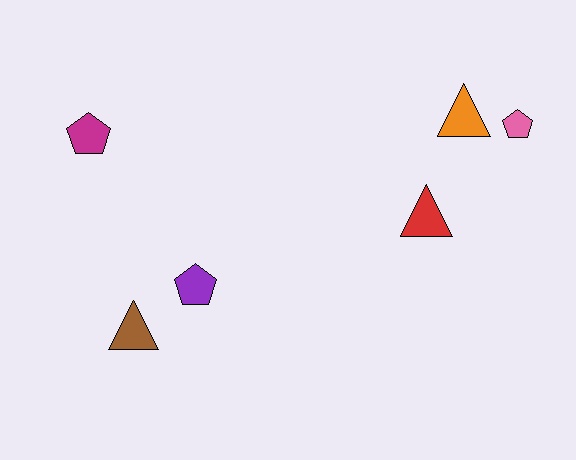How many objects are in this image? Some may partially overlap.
There are 6 objects.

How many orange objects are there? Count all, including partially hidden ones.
There is 1 orange object.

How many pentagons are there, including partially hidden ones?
There are 3 pentagons.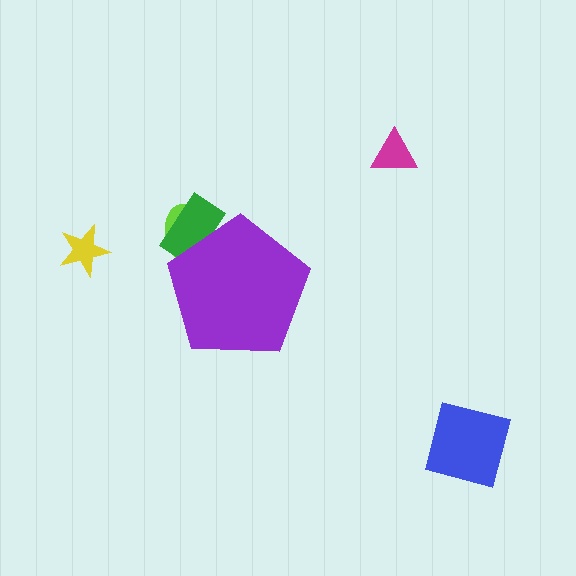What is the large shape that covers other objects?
A purple pentagon.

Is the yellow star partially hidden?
No, the yellow star is fully visible.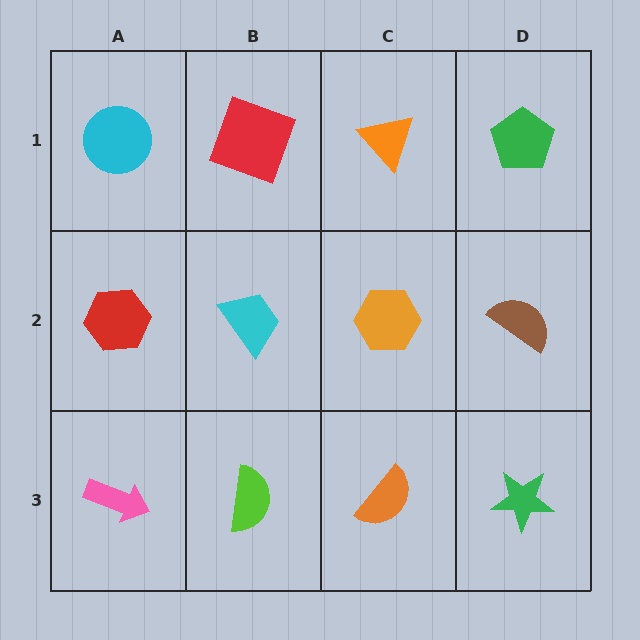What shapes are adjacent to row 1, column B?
A cyan trapezoid (row 2, column B), a cyan circle (row 1, column A), an orange triangle (row 1, column C).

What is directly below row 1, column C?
An orange hexagon.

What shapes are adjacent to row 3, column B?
A cyan trapezoid (row 2, column B), a pink arrow (row 3, column A), an orange semicircle (row 3, column C).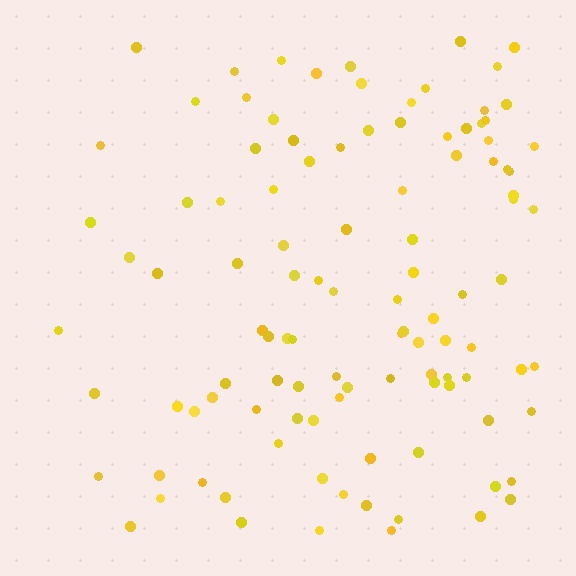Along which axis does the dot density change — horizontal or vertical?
Horizontal.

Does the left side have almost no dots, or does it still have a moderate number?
Still a moderate number, just noticeably fewer than the right.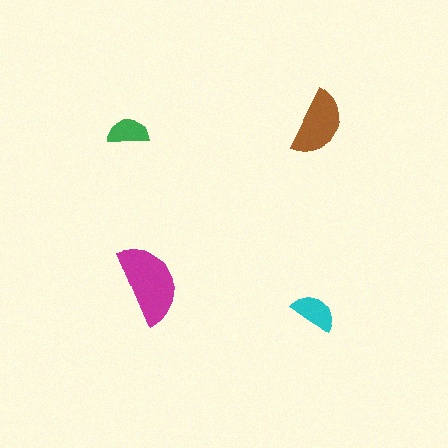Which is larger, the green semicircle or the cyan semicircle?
The cyan one.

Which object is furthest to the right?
The brown semicircle is rightmost.